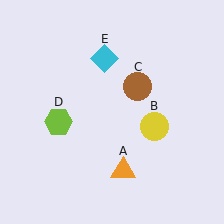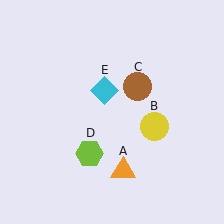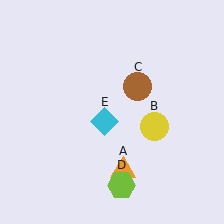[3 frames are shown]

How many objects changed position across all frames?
2 objects changed position: lime hexagon (object D), cyan diamond (object E).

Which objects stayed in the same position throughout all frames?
Orange triangle (object A) and yellow circle (object B) and brown circle (object C) remained stationary.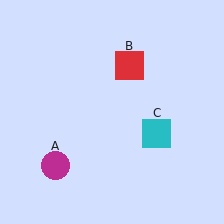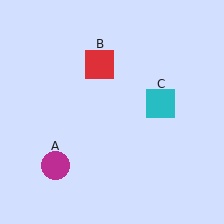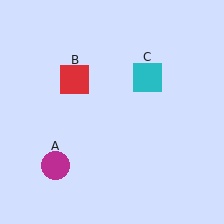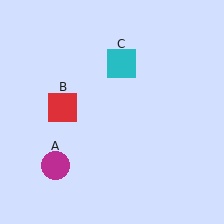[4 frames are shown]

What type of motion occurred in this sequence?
The red square (object B), cyan square (object C) rotated counterclockwise around the center of the scene.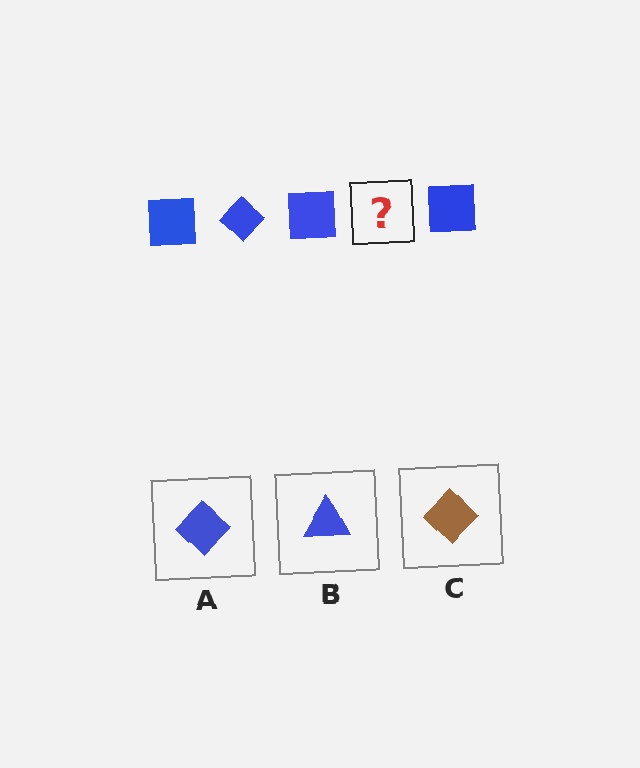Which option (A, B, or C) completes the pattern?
A.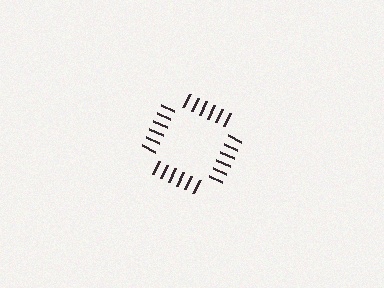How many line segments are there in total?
24 — 6 along each of the 4 edges.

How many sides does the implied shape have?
4 sides — the line-ends trace a square.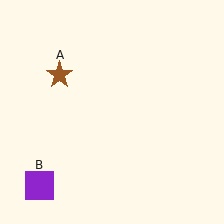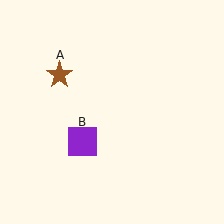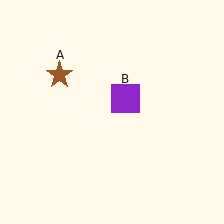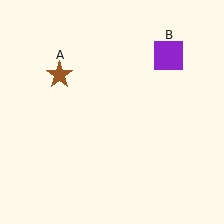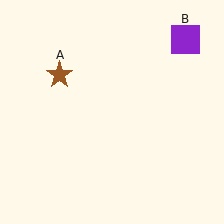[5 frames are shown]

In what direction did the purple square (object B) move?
The purple square (object B) moved up and to the right.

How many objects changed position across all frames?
1 object changed position: purple square (object B).